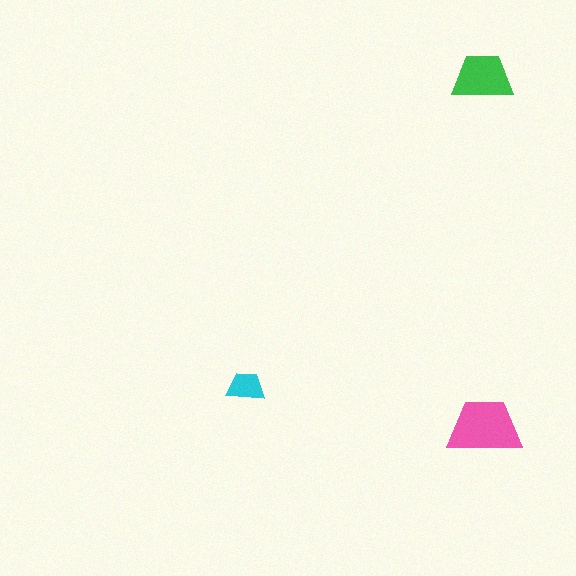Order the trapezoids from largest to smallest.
the pink one, the green one, the cyan one.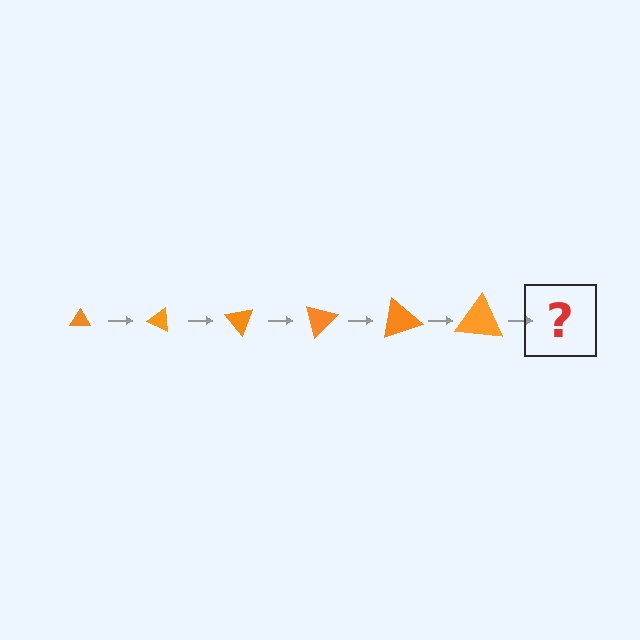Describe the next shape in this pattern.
It should be a triangle, larger than the previous one and rotated 150 degrees from the start.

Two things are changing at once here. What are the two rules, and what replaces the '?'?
The two rules are that the triangle grows larger each step and it rotates 25 degrees each step. The '?' should be a triangle, larger than the previous one and rotated 150 degrees from the start.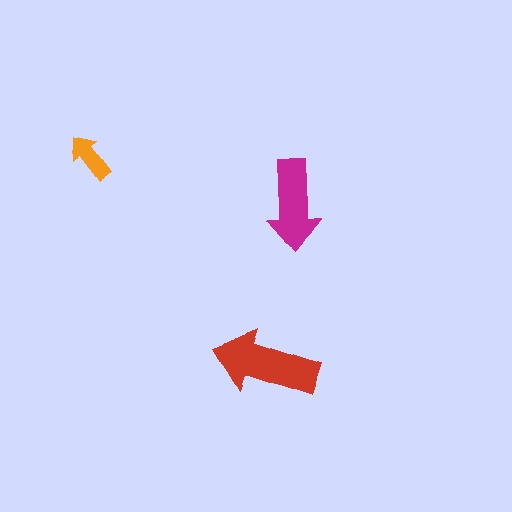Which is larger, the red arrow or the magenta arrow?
The red one.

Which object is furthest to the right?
The magenta arrow is rightmost.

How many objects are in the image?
There are 3 objects in the image.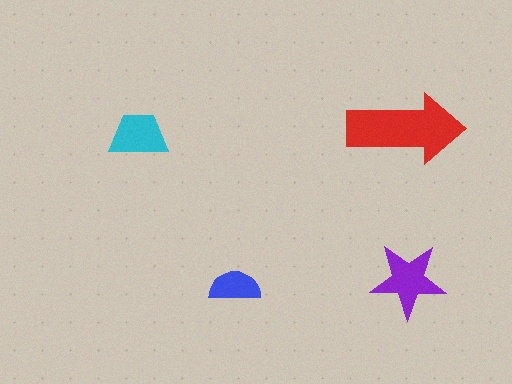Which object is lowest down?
The blue semicircle is bottommost.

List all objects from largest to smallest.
The red arrow, the purple star, the cyan trapezoid, the blue semicircle.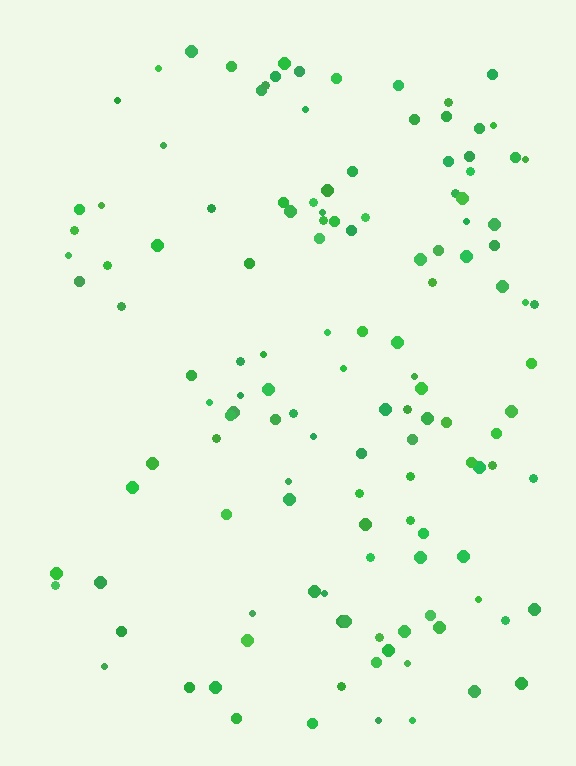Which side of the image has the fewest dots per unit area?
The left.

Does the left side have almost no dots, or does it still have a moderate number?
Still a moderate number, just noticeably fewer than the right.